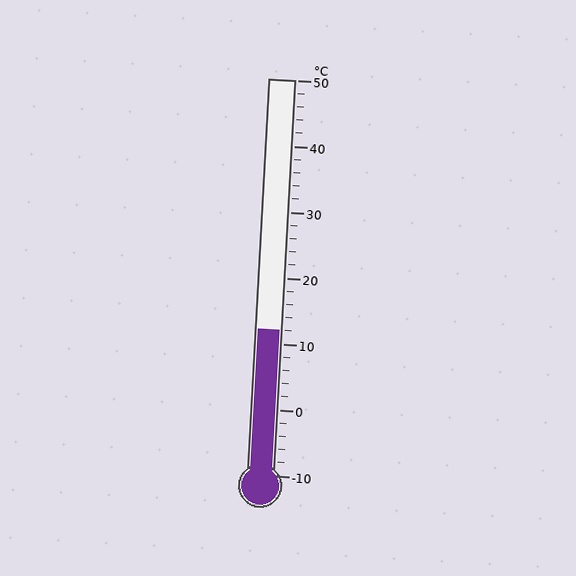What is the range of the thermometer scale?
The thermometer scale ranges from -10°C to 50°C.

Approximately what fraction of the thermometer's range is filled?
The thermometer is filled to approximately 35% of its range.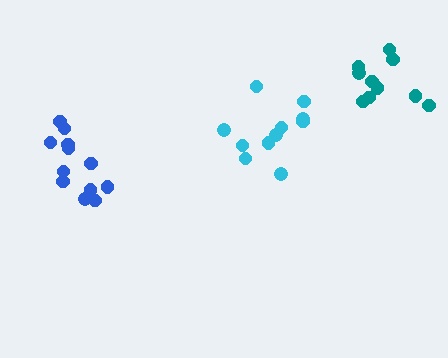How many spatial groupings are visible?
There are 3 spatial groupings.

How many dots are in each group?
Group 1: 11 dots, Group 2: 10 dots, Group 3: 12 dots (33 total).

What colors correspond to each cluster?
The clusters are colored: cyan, teal, blue.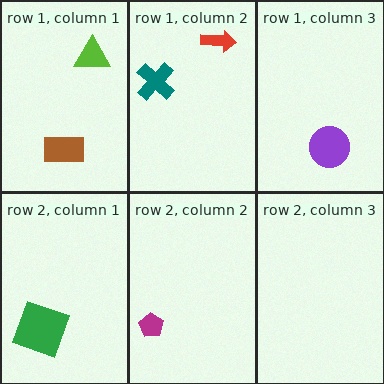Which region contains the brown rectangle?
The row 1, column 1 region.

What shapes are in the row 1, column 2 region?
The teal cross, the red arrow.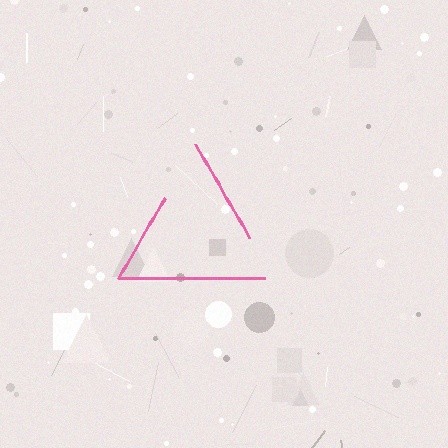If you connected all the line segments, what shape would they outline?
They would outline a triangle.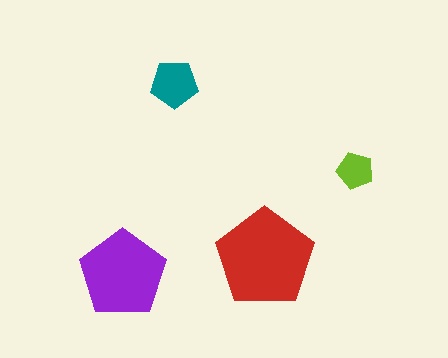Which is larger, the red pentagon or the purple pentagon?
The red one.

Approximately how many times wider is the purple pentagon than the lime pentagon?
About 2.5 times wider.